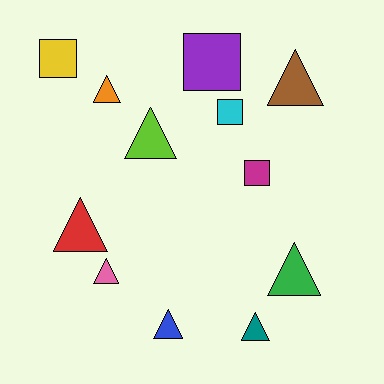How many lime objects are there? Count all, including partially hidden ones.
There is 1 lime object.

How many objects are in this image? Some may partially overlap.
There are 12 objects.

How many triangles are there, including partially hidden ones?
There are 8 triangles.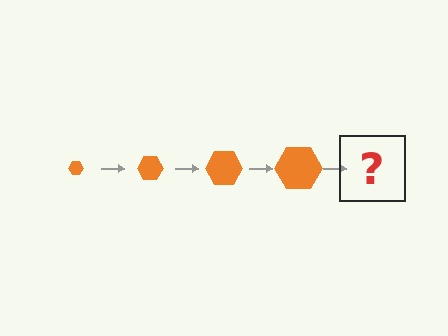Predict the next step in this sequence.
The next step is an orange hexagon, larger than the previous one.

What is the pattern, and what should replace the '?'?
The pattern is that the hexagon gets progressively larger each step. The '?' should be an orange hexagon, larger than the previous one.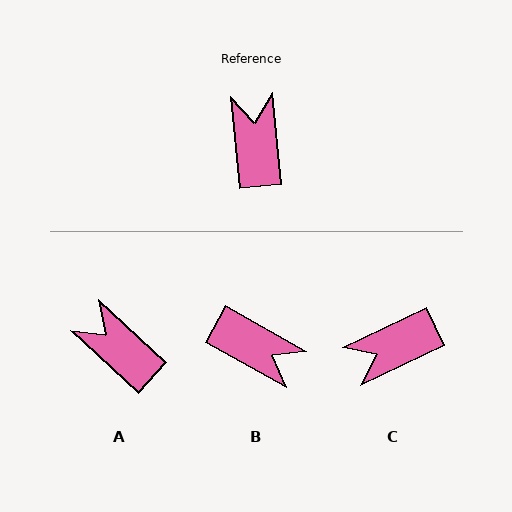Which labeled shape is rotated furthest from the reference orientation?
B, about 125 degrees away.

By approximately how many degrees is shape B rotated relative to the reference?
Approximately 125 degrees clockwise.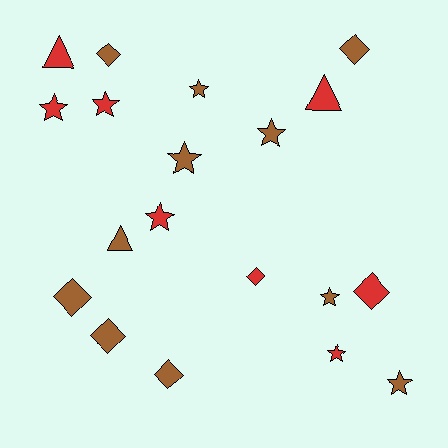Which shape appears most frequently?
Star, with 9 objects.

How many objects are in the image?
There are 19 objects.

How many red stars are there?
There are 4 red stars.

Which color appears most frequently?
Brown, with 11 objects.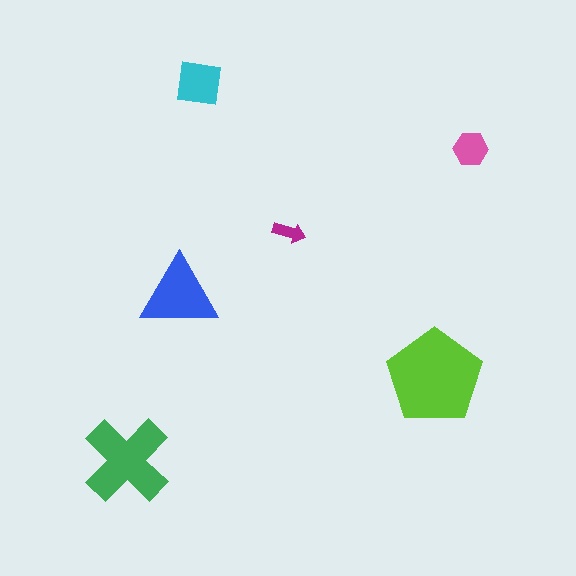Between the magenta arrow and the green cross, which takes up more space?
The green cross.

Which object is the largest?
The lime pentagon.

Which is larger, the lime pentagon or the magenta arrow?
The lime pentagon.